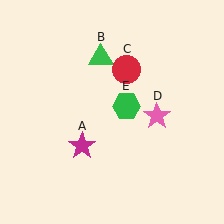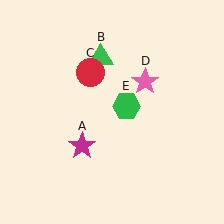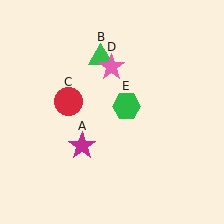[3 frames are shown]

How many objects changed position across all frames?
2 objects changed position: red circle (object C), pink star (object D).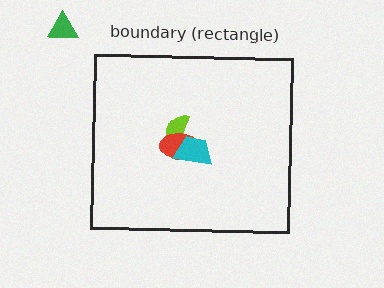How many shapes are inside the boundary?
3 inside, 1 outside.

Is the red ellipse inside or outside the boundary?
Inside.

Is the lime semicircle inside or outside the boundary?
Inside.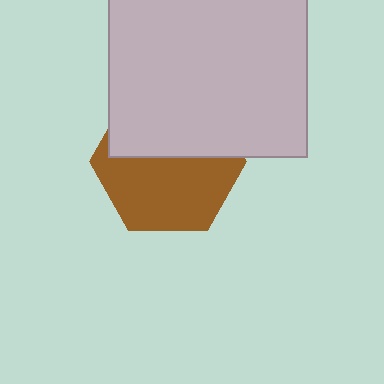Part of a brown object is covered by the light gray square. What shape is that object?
It is a hexagon.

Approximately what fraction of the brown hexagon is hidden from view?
Roughly 44% of the brown hexagon is hidden behind the light gray square.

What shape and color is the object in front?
The object in front is a light gray square.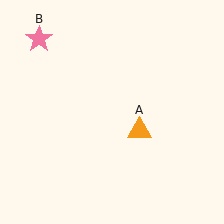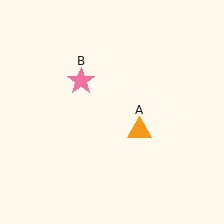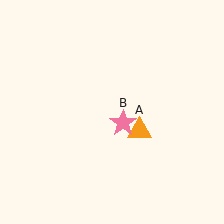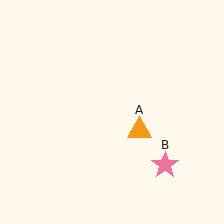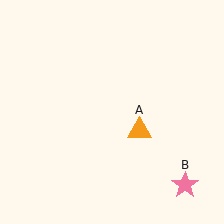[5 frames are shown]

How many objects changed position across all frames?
1 object changed position: pink star (object B).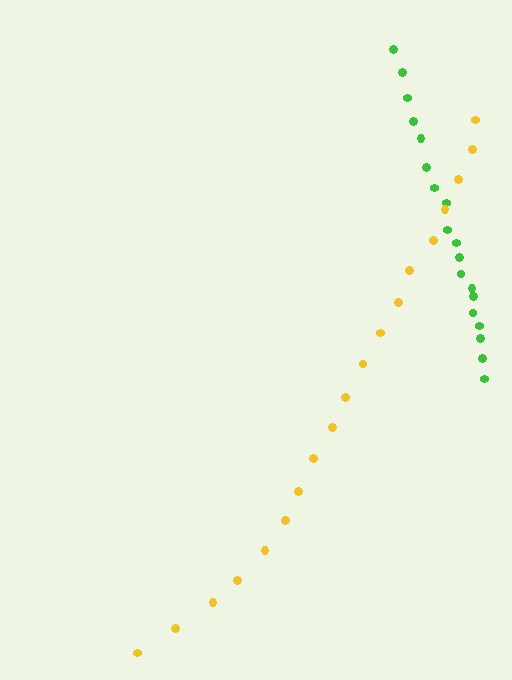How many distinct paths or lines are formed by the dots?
There are 2 distinct paths.